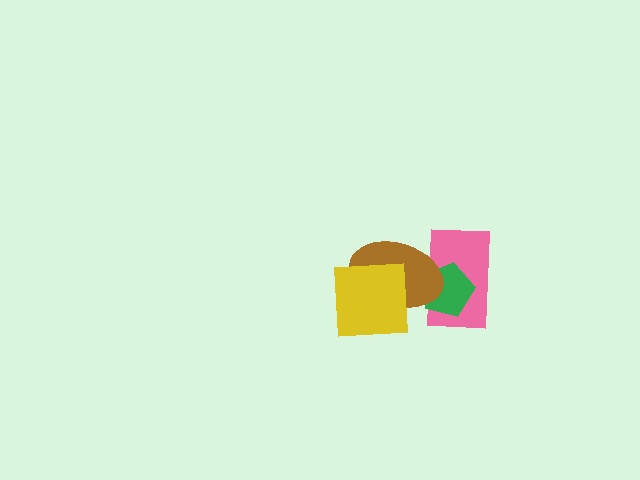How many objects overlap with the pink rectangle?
2 objects overlap with the pink rectangle.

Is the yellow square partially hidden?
No, no other shape covers it.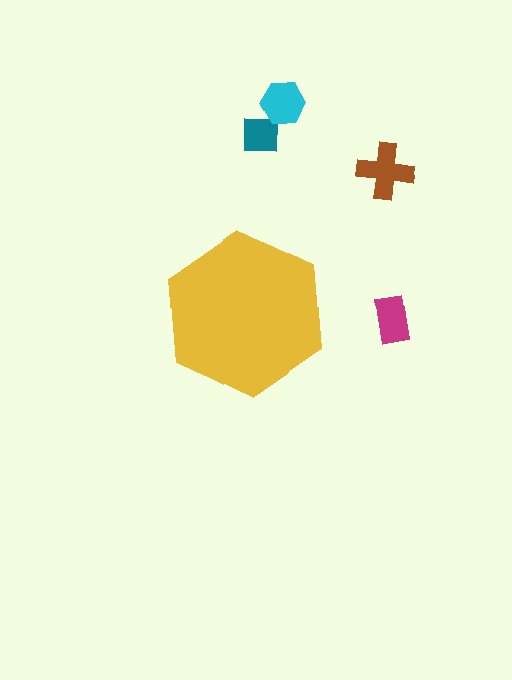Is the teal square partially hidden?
No, the teal square is fully visible.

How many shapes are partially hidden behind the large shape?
0 shapes are partially hidden.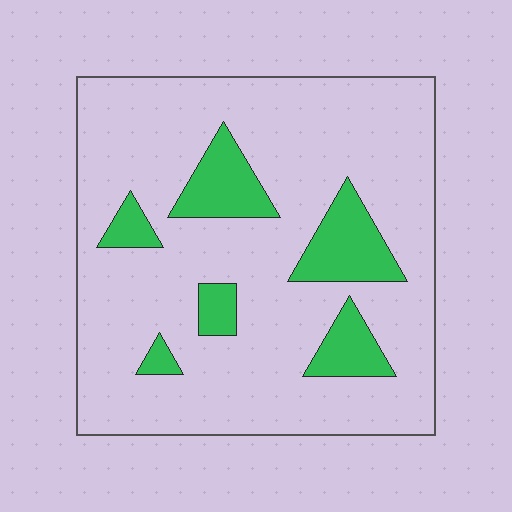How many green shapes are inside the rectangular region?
6.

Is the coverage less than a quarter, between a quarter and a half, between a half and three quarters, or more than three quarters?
Less than a quarter.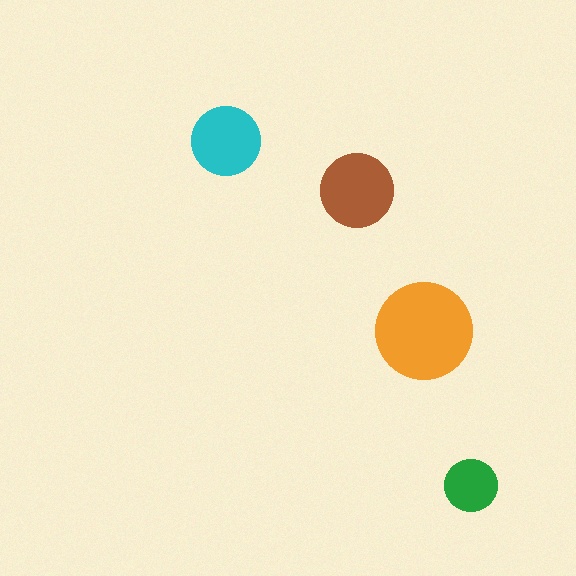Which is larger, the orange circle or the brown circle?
The orange one.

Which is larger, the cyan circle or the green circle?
The cyan one.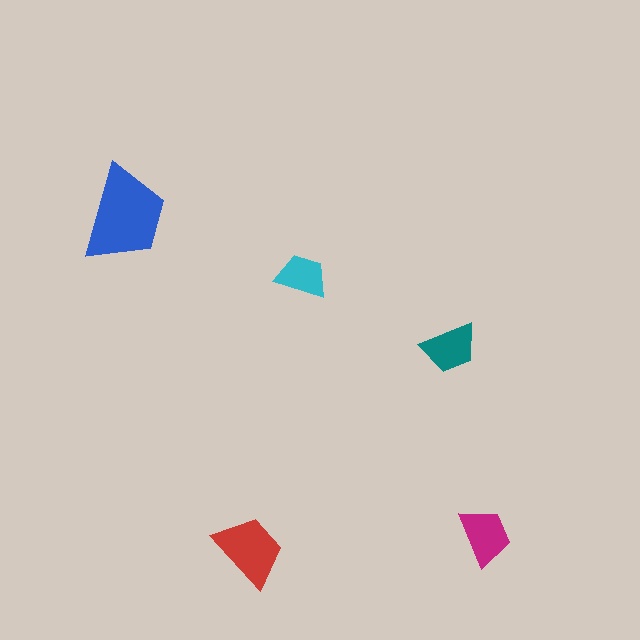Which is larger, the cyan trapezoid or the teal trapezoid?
The teal one.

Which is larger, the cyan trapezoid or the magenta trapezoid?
The magenta one.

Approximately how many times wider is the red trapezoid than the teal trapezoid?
About 1.5 times wider.